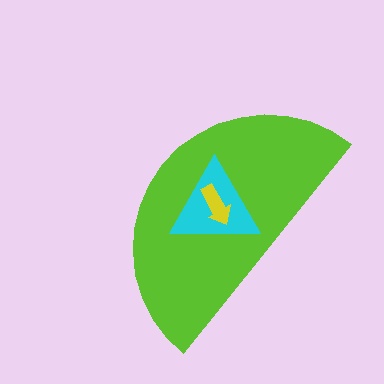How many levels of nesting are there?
3.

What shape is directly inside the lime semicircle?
The cyan triangle.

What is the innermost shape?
The yellow arrow.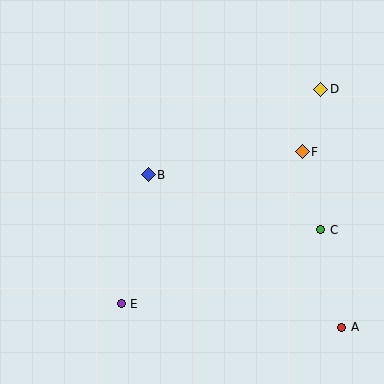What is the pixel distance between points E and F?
The distance between E and F is 237 pixels.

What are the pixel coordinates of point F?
Point F is at (302, 152).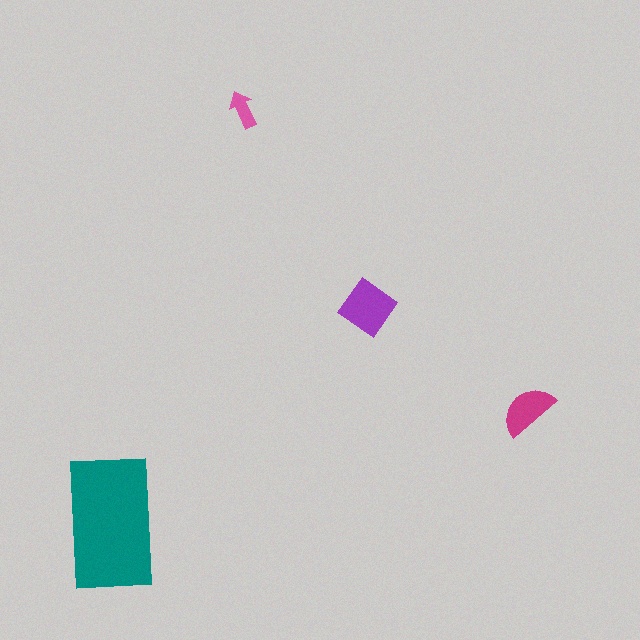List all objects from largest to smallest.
The teal rectangle, the purple diamond, the magenta semicircle, the pink arrow.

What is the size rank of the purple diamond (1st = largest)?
2nd.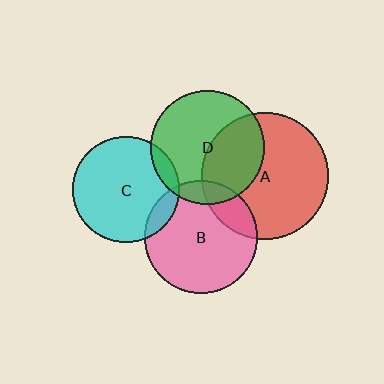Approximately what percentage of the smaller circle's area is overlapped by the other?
Approximately 10%.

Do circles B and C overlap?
Yes.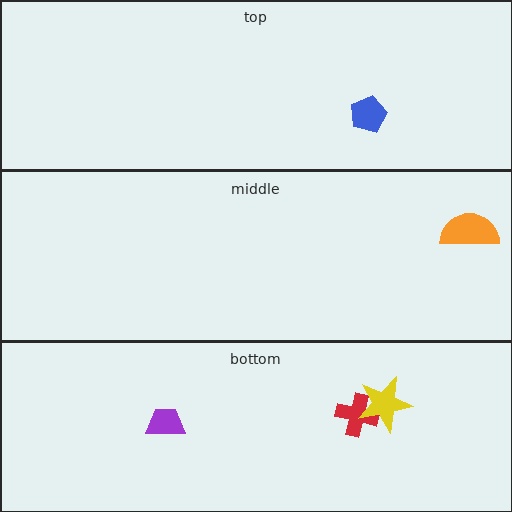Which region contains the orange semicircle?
The middle region.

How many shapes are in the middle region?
1.